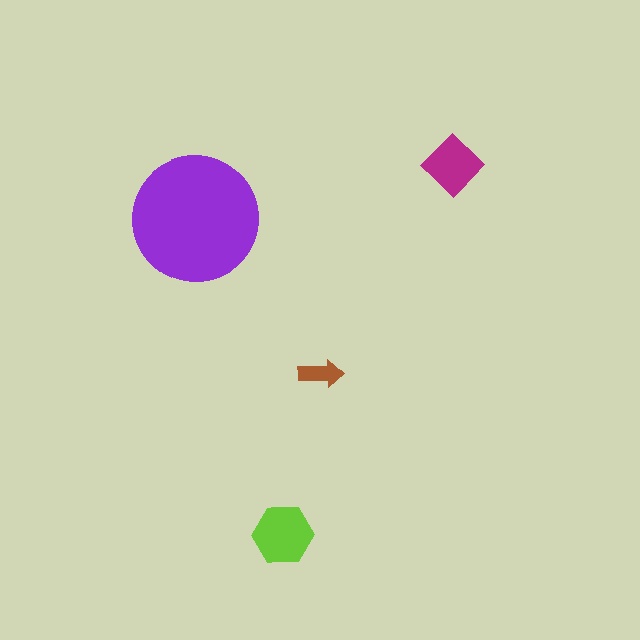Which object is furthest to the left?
The purple circle is leftmost.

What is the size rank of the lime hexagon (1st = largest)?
2nd.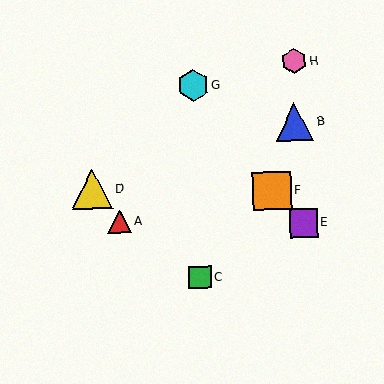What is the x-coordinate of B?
Object B is at x≈295.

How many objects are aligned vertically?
2 objects (C, G) are aligned vertically.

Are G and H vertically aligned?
No, G is at x≈193 and H is at x≈294.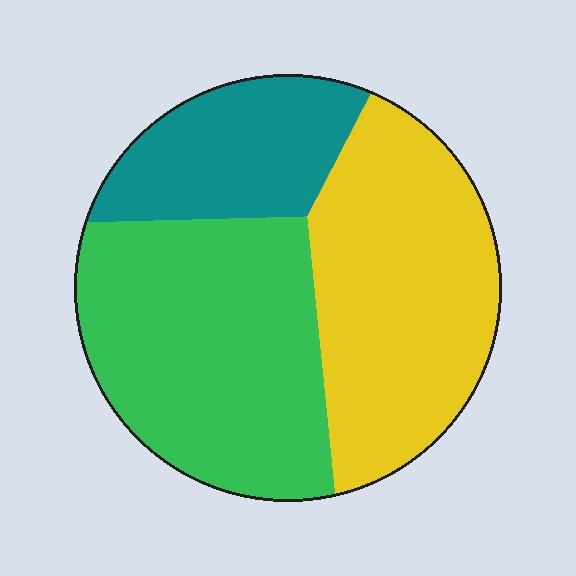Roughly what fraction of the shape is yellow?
Yellow covers about 40% of the shape.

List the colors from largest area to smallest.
From largest to smallest: green, yellow, teal.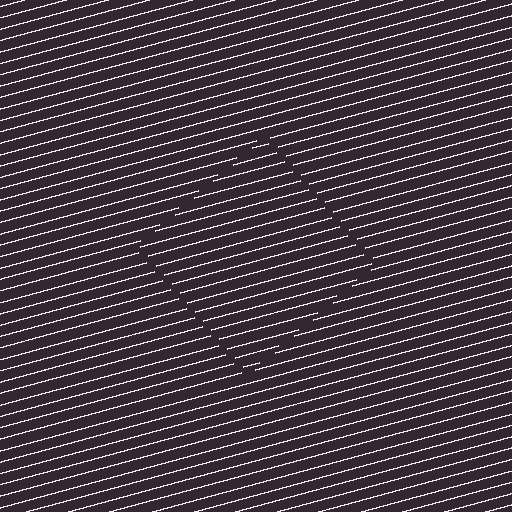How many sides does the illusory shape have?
4 sides — the line-ends trace a square.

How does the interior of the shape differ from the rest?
The interior of the shape contains the same grating, shifted by half a period — the contour is defined by the phase discontinuity where line-ends from the inner and outer gratings abut.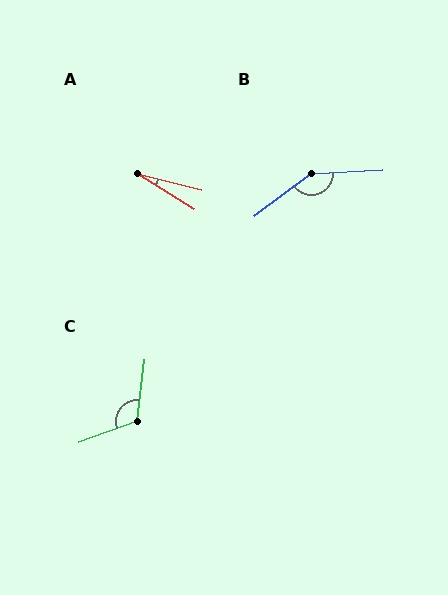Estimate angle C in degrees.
Approximately 116 degrees.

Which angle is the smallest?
A, at approximately 17 degrees.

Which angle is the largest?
B, at approximately 147 degrees.